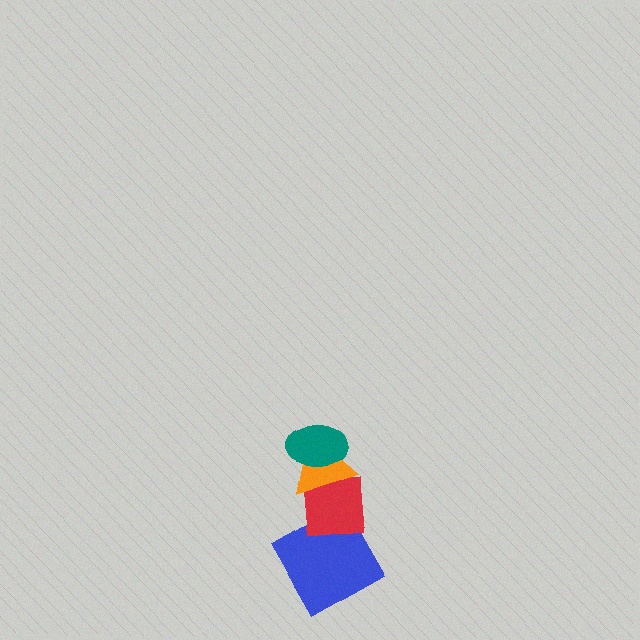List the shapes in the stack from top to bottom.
From top to bottom: the teal ellipse, the orange triangle, the red square, the blue square.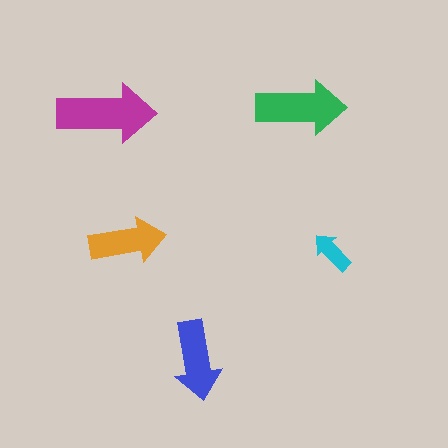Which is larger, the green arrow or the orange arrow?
The green one.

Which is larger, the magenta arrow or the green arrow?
The magenta one.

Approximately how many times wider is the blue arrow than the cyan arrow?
About 2 times wider.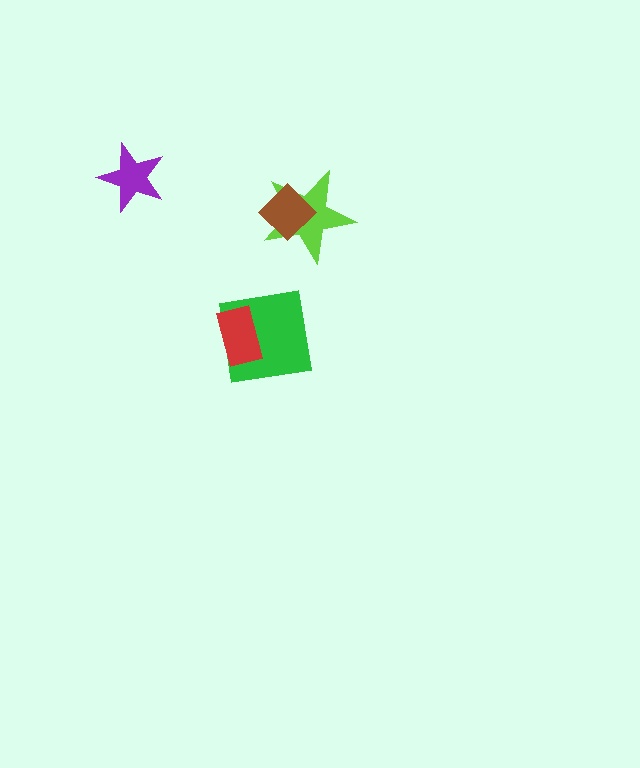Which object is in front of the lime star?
The brown diamond is in front of the lime star.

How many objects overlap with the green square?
1 object overlaps with the green square.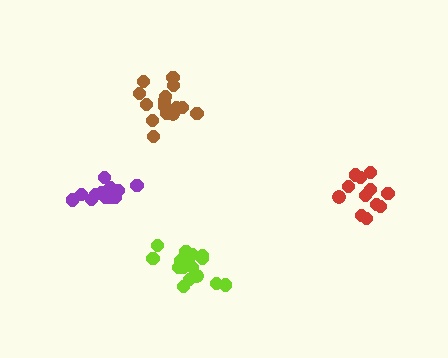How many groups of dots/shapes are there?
There are 4 groups.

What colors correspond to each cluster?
The clusters are colored: red, lime, purple, brown.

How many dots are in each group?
Group 1: 12 dots, Group 2: 16 dots, Group 3: 14 dots, Group 4: 16 dots (58 total).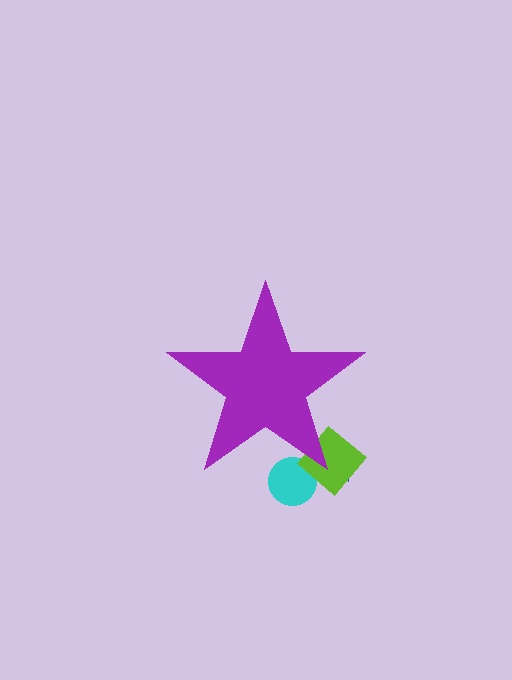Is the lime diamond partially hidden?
Yes, the lime diamond is partially hidden behind the purple star.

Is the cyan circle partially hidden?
Yes, the cyan circle is partially hidden behind the purple star.